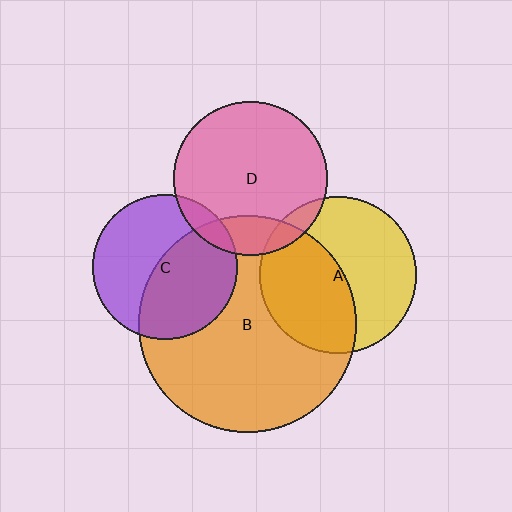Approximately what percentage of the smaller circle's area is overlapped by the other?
Approximately 10%.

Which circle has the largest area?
Circle B (orange).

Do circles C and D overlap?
Yes.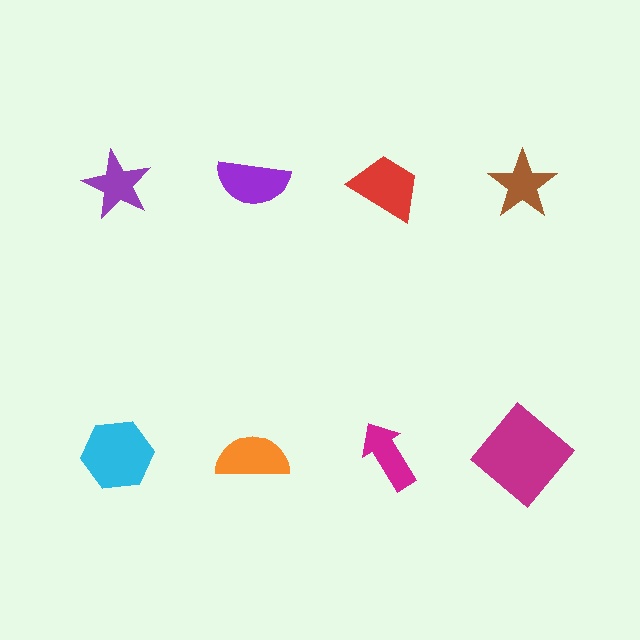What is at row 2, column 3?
A magenta arrow.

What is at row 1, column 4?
A brown star.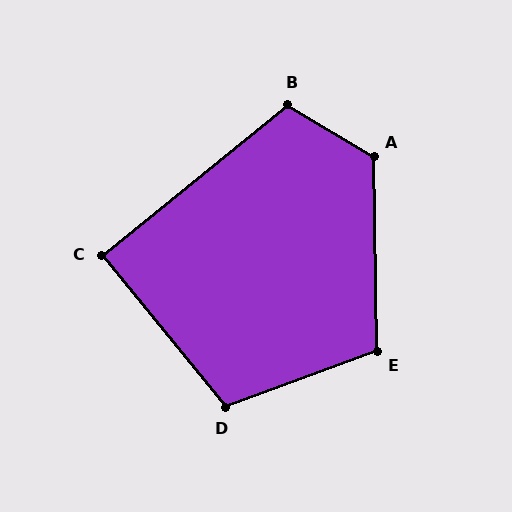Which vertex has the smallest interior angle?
C, at approximately 90 degrees.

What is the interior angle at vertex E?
Approximately 109 degrees (obtuse).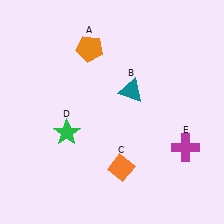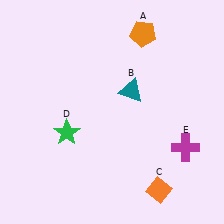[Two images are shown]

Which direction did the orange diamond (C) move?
The orange diamond (C) moved right.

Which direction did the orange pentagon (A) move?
The orange pentagon (A) moved right.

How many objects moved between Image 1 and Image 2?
2 objects moved between the two images.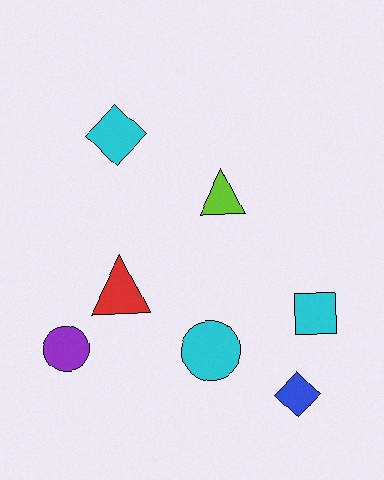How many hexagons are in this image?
There are no hexagons.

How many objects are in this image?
There are 7 objects.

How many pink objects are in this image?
There are no pink objects.